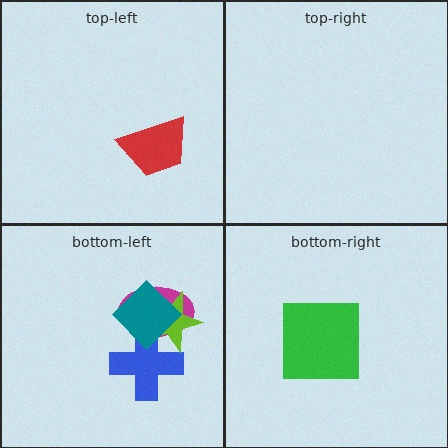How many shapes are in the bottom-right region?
1.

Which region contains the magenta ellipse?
The bottom-left region.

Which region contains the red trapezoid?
The top-left region.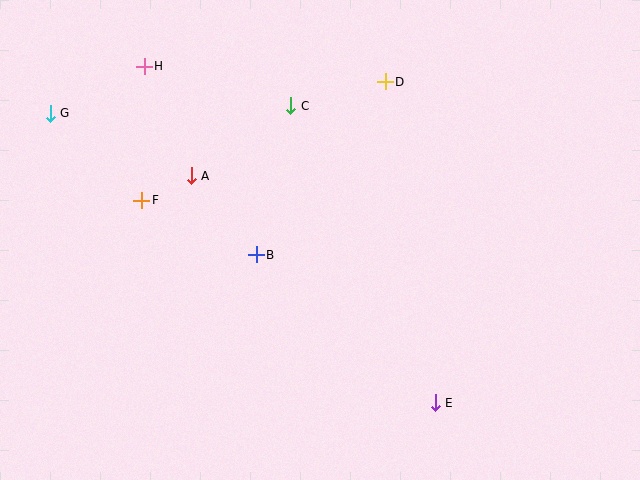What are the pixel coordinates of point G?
Point G is at (50, 113).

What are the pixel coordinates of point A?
Point A is at (191, 176).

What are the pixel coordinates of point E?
Point E is at (435, 403).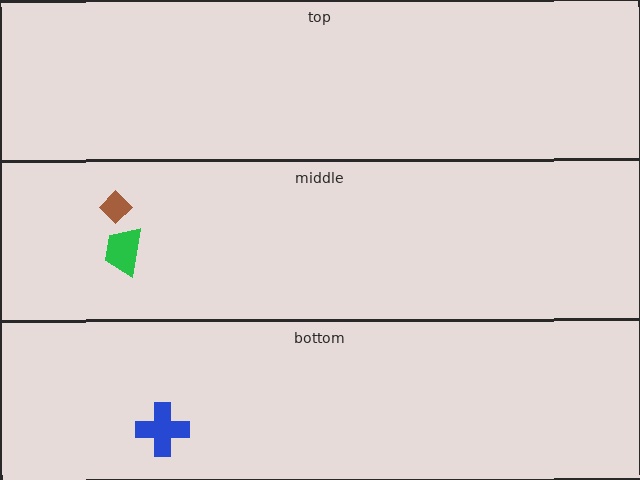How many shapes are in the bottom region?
1.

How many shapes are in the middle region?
2.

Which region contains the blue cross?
The bottom region.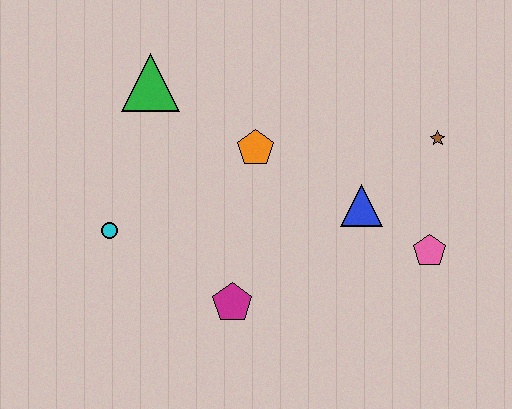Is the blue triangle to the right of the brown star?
No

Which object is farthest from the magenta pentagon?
The brown star is farthest from the magenta pentagon.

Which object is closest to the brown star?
The blue triangle is closest to the brown star.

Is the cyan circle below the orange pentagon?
Yes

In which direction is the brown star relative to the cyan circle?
The brown star is to the right of the cyan circle.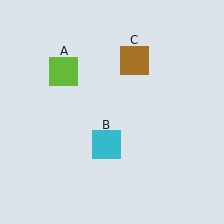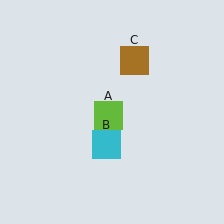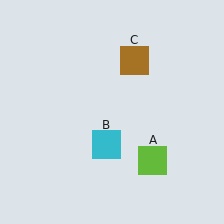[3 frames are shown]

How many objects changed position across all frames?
1 object changed position: lime square (object A).